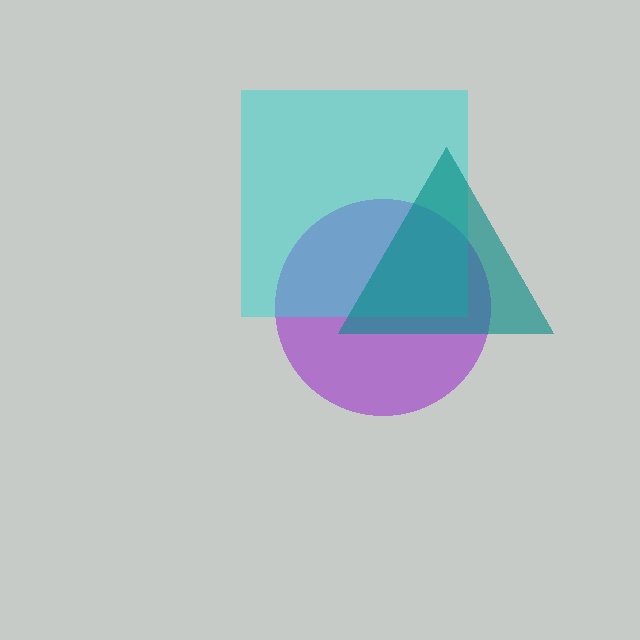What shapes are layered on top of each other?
The layered shapes are: a purple circle, a cyan square, a teal triangle.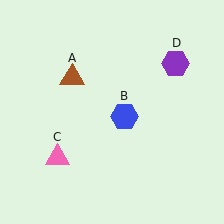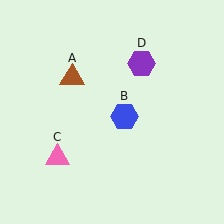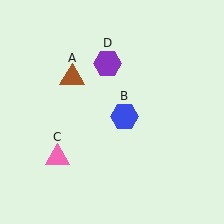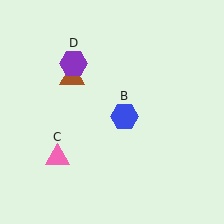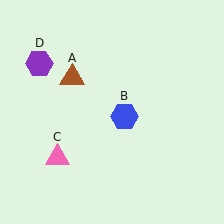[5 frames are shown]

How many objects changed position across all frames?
1 object changed position: purple hexagon (object D).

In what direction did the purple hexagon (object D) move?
The purple hexagon (object D) moved left.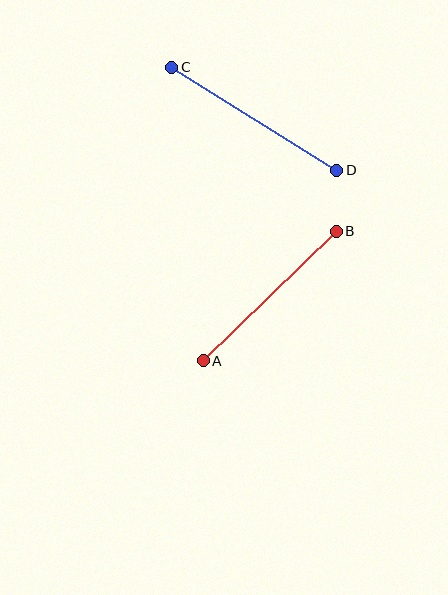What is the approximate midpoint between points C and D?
The midpoint is at approximately (254, 119) pixels.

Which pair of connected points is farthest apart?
Points C and D are farthest apart.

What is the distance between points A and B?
The distance is approximately 186 pixels.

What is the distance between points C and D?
The distance is approximately 195 pixels.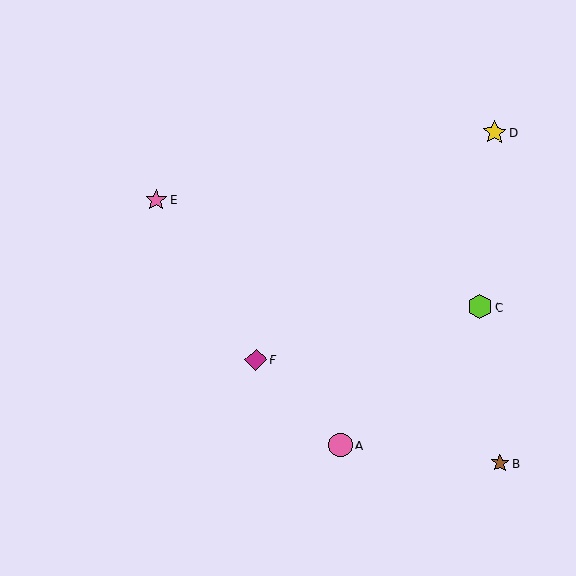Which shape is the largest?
The lime hexagon (labeled C) is the largest.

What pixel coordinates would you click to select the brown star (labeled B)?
Click at (500, 463) to select the brown star B.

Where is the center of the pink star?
The center of the pink star is at (156, 200).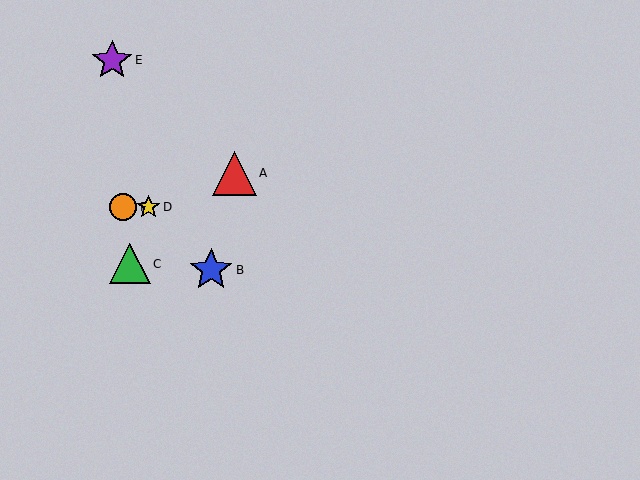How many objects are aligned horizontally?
2 objects (D, F) are aligned horizontally.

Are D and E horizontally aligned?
No, D is at y≈207 and E is at y≈60.